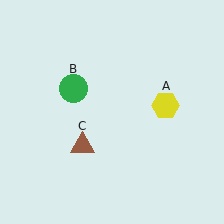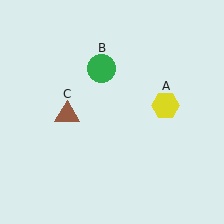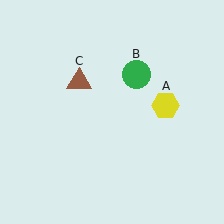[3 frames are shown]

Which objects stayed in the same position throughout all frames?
Yellow hexagon (object A) remained stationary.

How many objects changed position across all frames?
2 objects changed position: green circle (object B), brown triangle (object C).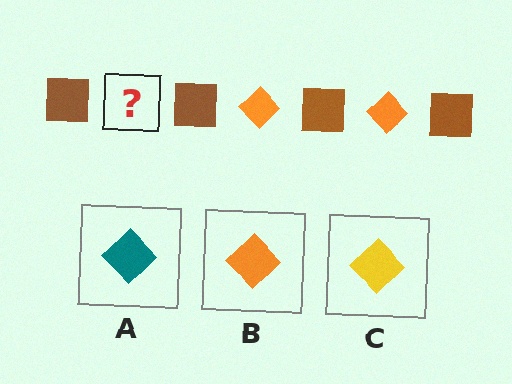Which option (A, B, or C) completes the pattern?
B.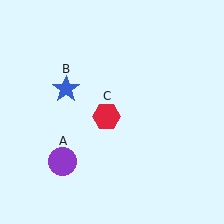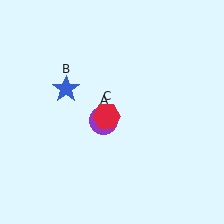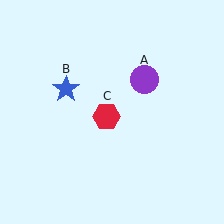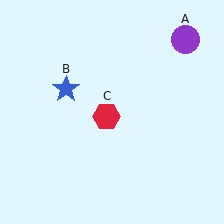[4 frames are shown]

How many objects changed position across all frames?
1 object changed position: purple circle (object A).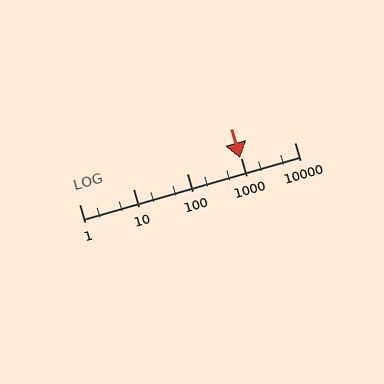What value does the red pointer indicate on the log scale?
The pointer indicates approximately 970.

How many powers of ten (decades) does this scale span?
The scale spans 4 decades, from 1 to 10000.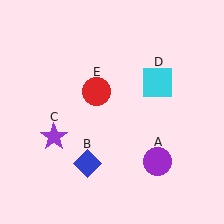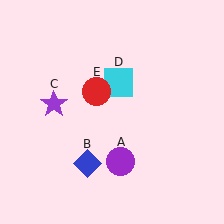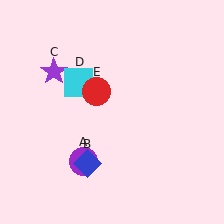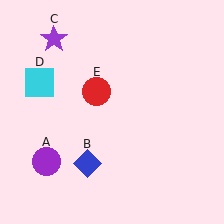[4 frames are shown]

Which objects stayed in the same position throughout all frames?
Blue diamond (object B) and red circle (object E) remained stationary.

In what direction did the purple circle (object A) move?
The purple circle (object A) moved left.